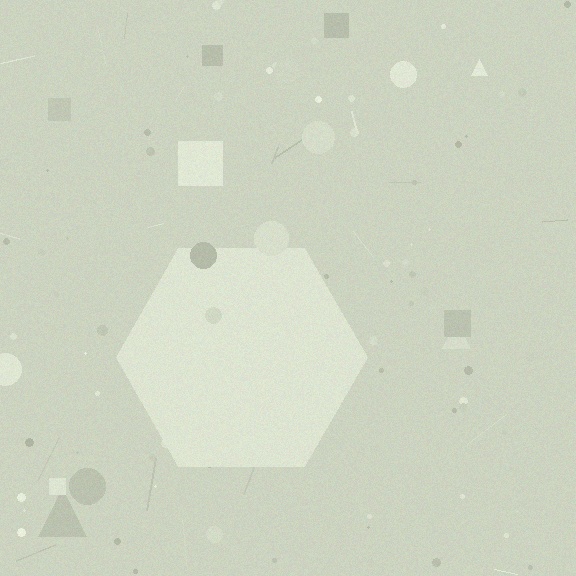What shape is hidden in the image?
A hexagon is hidden in the image.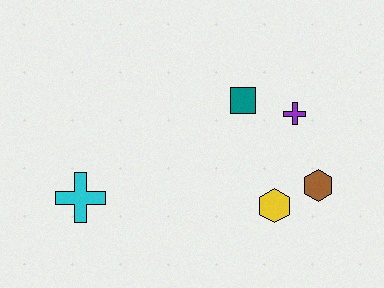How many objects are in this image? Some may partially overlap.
There are 5 objects.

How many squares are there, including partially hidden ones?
There is 1 square.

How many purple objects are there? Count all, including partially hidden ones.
There is 1 purple object.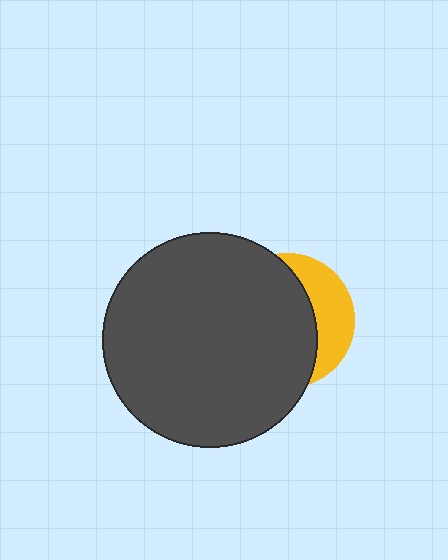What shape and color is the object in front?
The object in front is a dark gray circle.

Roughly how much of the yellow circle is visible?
A small part of it is visible (roughly 31%).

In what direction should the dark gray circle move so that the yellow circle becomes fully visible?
The dark gray circle should move left. That is the shortest direction to clear the overlap and leave the yellow circle fully visible.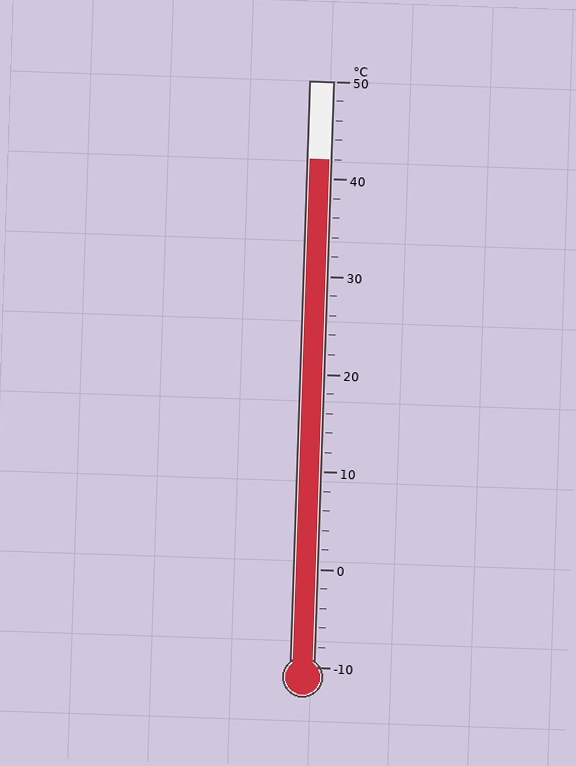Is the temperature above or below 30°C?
The temperature is above 30°C.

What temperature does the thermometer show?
The thermometer shows approximately 42°C.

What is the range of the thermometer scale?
The thermometer scale ranges from -10°C to 50°C.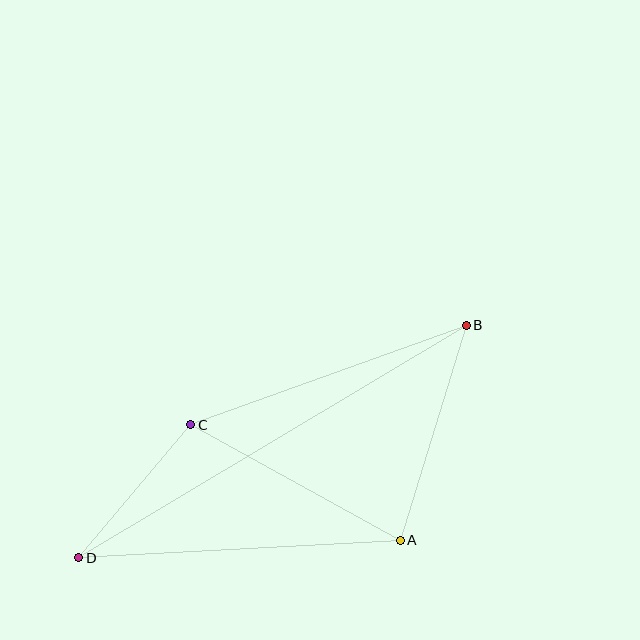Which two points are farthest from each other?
Points B and D are farthest from each other.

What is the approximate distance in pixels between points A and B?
The distance between A and B is approximately 225 pixels.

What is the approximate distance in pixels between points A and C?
The distance between A and C is approximately 239 pixels.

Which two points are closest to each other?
Points C and D are closest to each other.